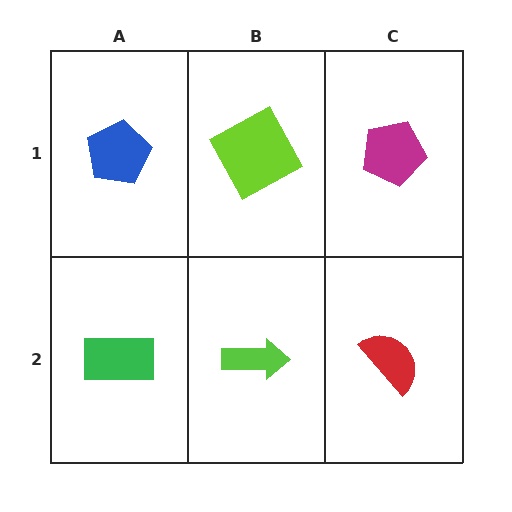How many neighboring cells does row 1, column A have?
2.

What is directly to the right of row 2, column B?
A red semicircle.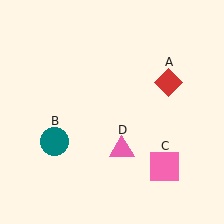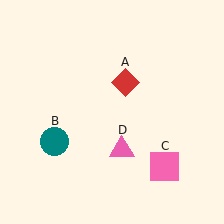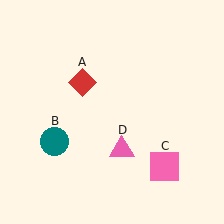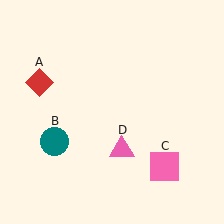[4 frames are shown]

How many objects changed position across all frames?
1 object changed position: red diamond (object A).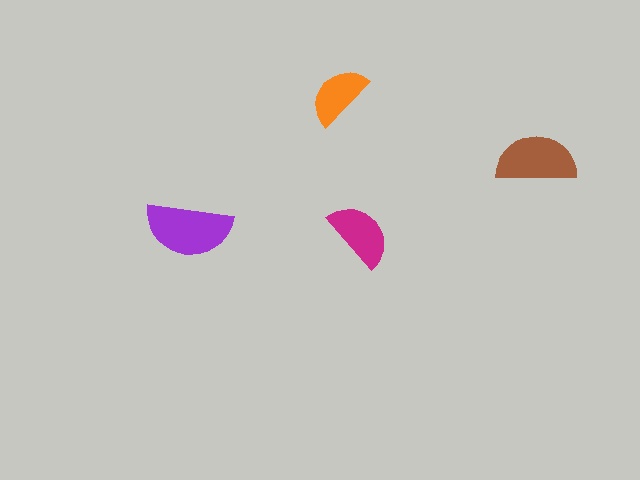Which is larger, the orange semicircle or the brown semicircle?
The brown one.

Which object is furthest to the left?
The purple semicircle is leftmost.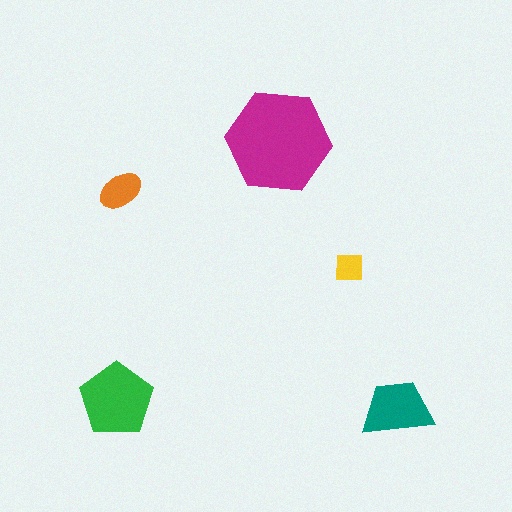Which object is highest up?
The magenta hexagon is topmost.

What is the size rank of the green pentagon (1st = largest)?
2nd.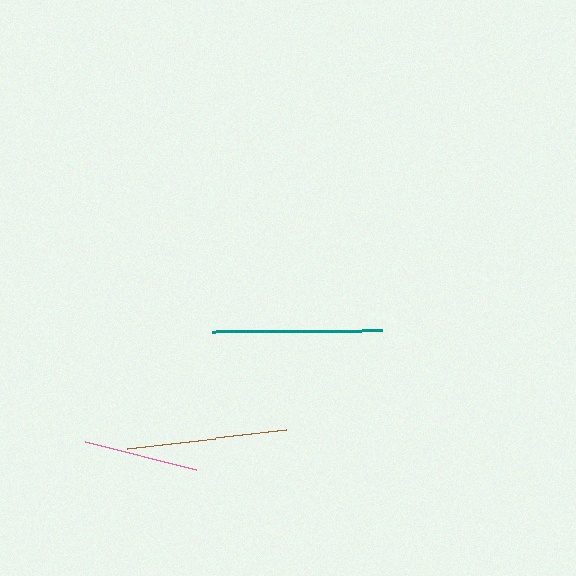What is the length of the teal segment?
The teal segment is approximately 170 pixels long.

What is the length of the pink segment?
The pink segment is approximately 115 pixels long.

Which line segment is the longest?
The teal line is the longest at approximately 170 pixels.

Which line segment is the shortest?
The pink line is the shortest at approximately 115 pixels.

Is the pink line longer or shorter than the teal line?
The teal line is longer than the pink line.